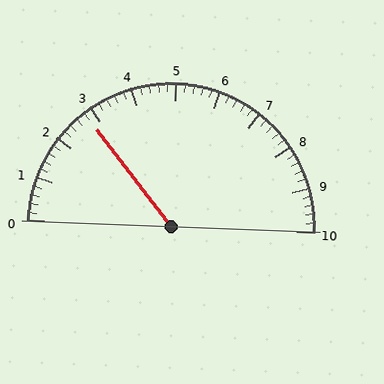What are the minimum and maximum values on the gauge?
The gauge ranges from 0 to 10.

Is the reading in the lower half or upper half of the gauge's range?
The reading is in the lower half of the range (0 to 10).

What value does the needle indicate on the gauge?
The needle indicates approximately 2.8.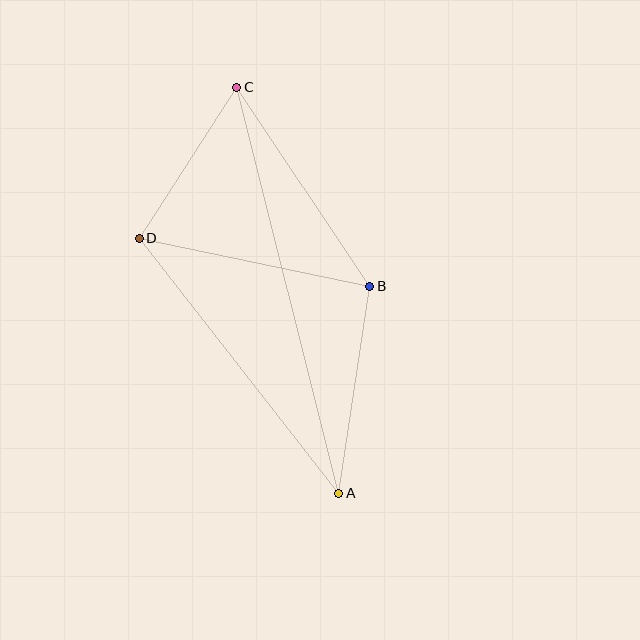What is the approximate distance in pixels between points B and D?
The distance between B and D is approximately 235 pixels.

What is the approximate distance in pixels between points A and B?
The distance between A and B is approximately 209 pixels.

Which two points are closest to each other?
Points C and D are closest to each other.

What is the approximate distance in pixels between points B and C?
The distance between B and C is approximately 239 pixels.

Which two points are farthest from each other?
Points A and C are farthest from each other.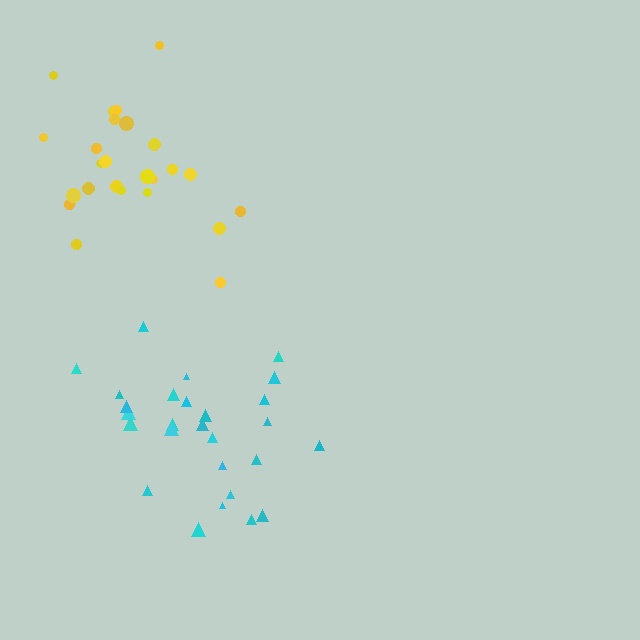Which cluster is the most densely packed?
Cyan.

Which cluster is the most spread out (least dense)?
Yellow.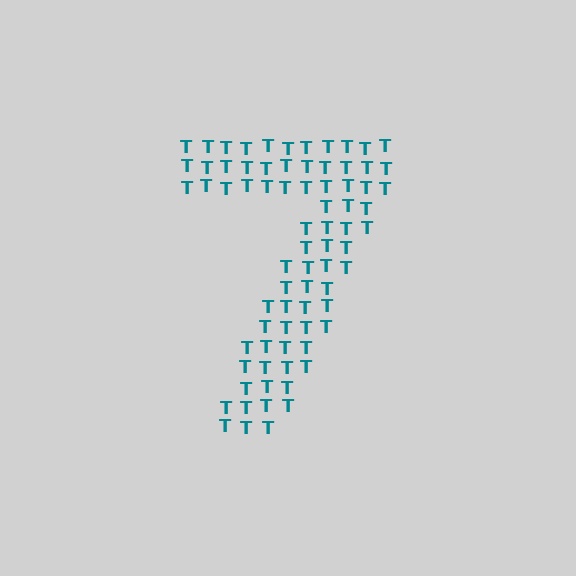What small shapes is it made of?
It is made of small letter T's.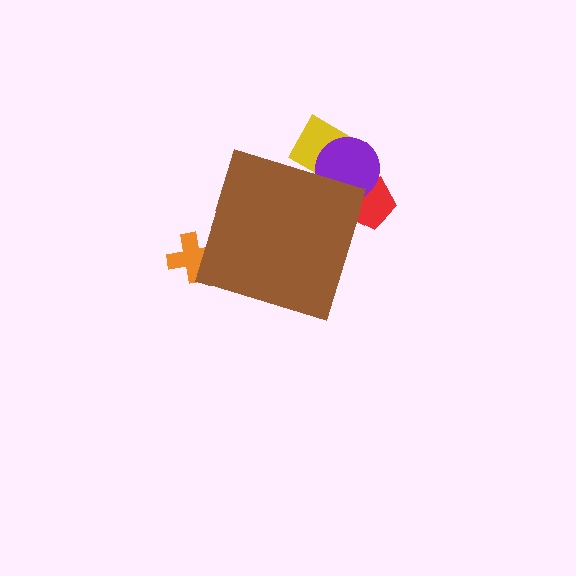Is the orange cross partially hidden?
Yes, the orange cross is partially hidden behind the brown diamond.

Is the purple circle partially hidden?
Yes, the purple circle is partially hidden behind the brown diamond.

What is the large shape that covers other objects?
A brown diamond.